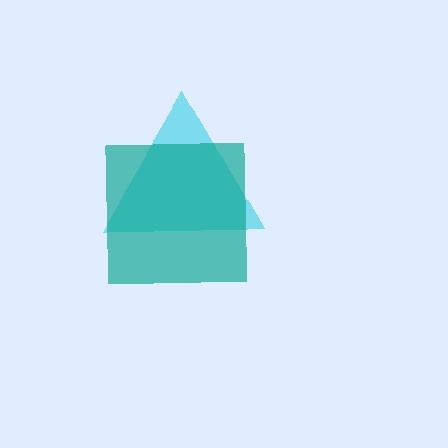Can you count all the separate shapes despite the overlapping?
Yes, there are 2 separate shapes.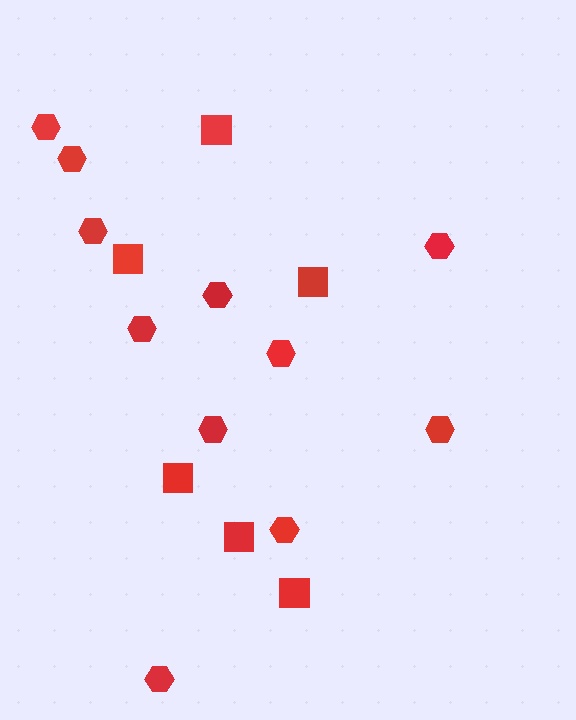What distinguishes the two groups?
There are 2 groups: one group of hexagons (11) and one group of squares (6).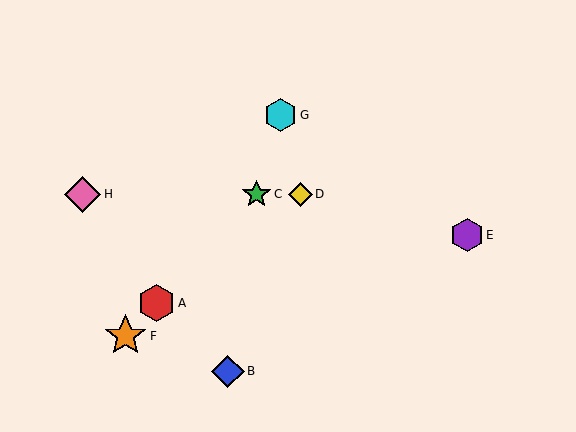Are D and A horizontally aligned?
No, D is at y≈194 and A is at y≈303.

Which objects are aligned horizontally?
Objects C, D, H are aligned horizontally.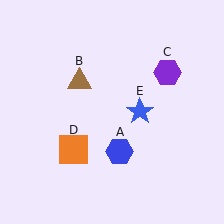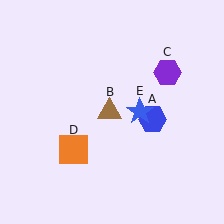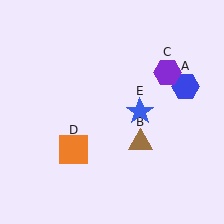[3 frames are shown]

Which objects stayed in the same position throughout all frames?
Purple hexagon (object C) and orange square (object D) and blue star (object E) remained stationary.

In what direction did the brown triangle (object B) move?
The brown triangle (object B) moved down and to the right.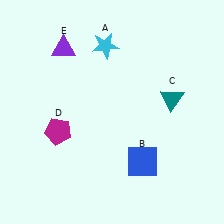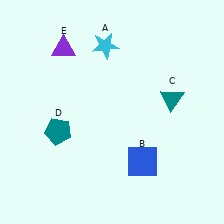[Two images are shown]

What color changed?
The pentagon (D) changed from magenta in Image 1 to teal in Image 2.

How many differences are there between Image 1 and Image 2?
There is 1 difference between the two images.